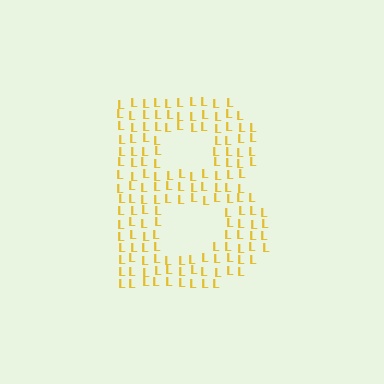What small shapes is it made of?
It is made of small letter L's.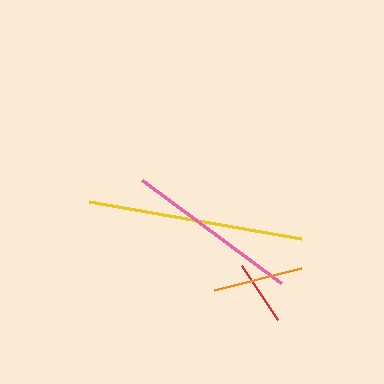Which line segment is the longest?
The yellow line is the longest at approximately 215 pixels.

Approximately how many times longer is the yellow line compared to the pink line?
The yellow line is approximately 1.2 times the length of the pink line.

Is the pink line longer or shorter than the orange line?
The pink line is longer than the orange line.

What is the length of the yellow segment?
The yellow segment is approximately 215 pixels long.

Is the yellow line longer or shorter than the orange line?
The yellow line is longer than the orange line.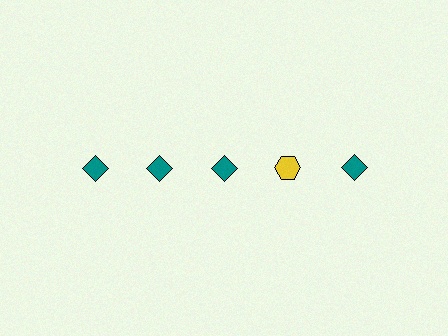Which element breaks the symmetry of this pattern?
The yellow hexagon in the top row, second from right column breaks the symmetry. All other shapes are teal diamonds.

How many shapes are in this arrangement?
There are 5 shapes arranged in a grid pattern.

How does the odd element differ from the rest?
It differs in both color (yellow instead of teal) and shape (hexagon instead of diamond).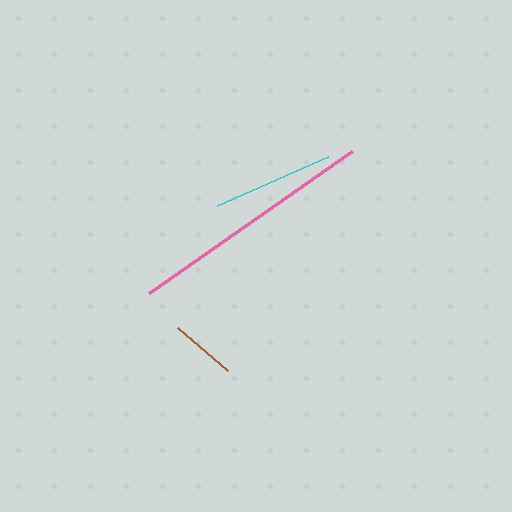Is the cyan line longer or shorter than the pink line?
The pink line is longer than the cyan line.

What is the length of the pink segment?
The pink segment is approximately 247 pixels long.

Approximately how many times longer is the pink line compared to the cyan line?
The pink line is approximately 2.0 times the length of the cyan line.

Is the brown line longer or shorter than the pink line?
The pink line is longer than the brown line.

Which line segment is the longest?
The pink line is the longest at approximately 247 pixels.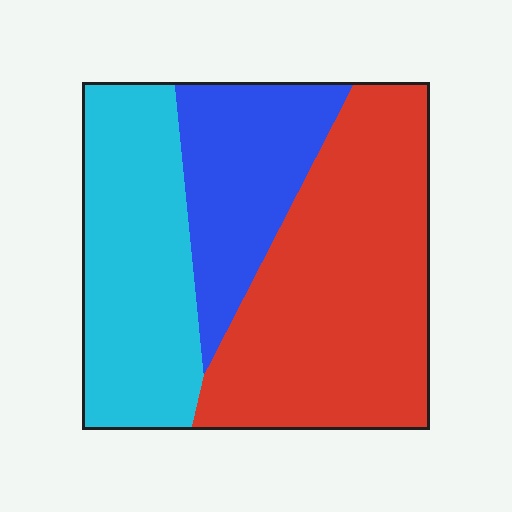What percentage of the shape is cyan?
Cyan covers around 30% of the shape.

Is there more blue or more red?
Red.